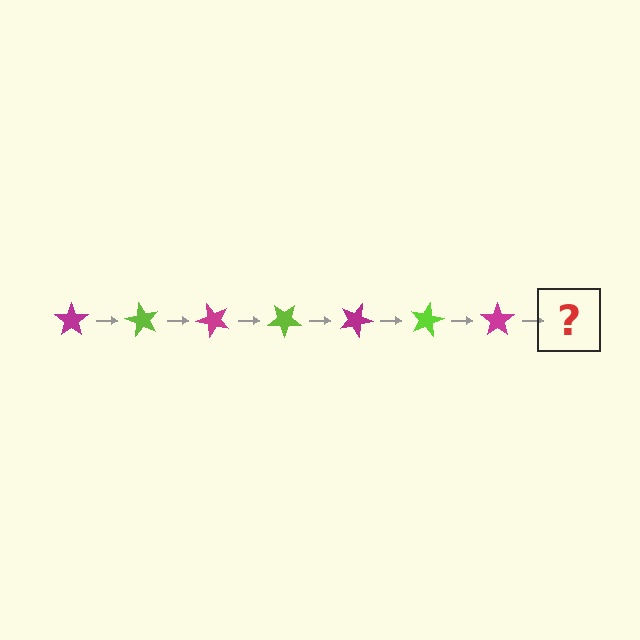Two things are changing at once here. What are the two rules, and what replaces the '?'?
The two rules are that it rotates 60 degrees each step and the color cycles through magenta and lime. The '?' should be a lime star, rotated 420 degrees from the start.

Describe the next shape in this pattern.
It should be a lime star, rotated 420 degrees from the start.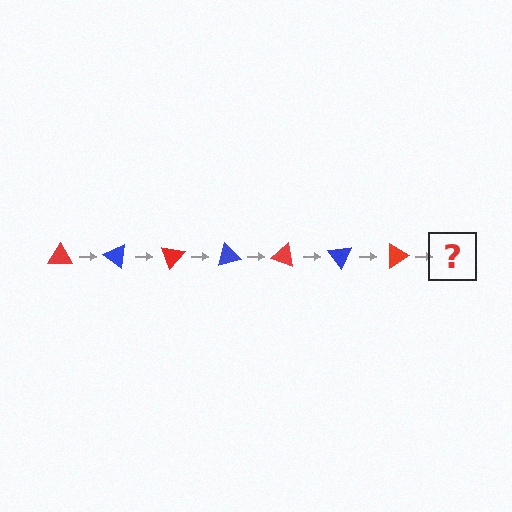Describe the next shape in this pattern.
It should be a blue triangle, rotated 245 degrees from the start.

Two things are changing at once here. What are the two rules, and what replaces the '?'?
The two rules are that it rotates 35 degrees each step and the color cycles through red and blue. The '?' should be a blue triangle, rotated 245 degrees from the start.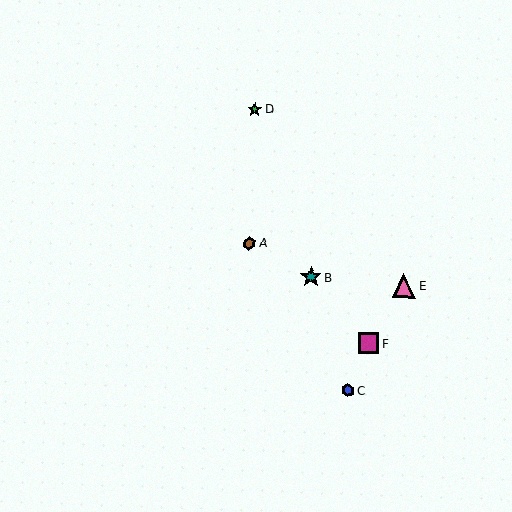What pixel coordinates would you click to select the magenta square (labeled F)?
Click at (368, 343) to select the magenta square F.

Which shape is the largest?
The pink triangle (labeled E) is the largest.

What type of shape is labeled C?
Shape C is a blue hexagon.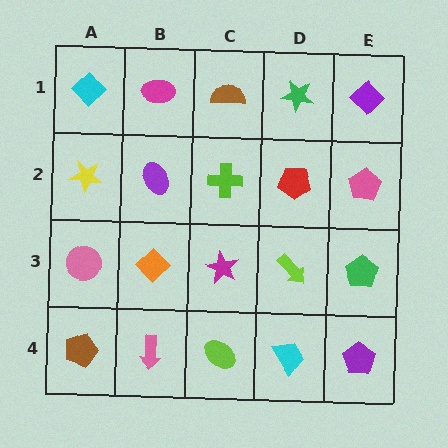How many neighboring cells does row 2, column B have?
4.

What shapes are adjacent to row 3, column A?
A yellow star (row 2, column A), a brown pentagon (row 4, column A), an orange diamond (row 3, column B).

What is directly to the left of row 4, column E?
A cyan trapezoid.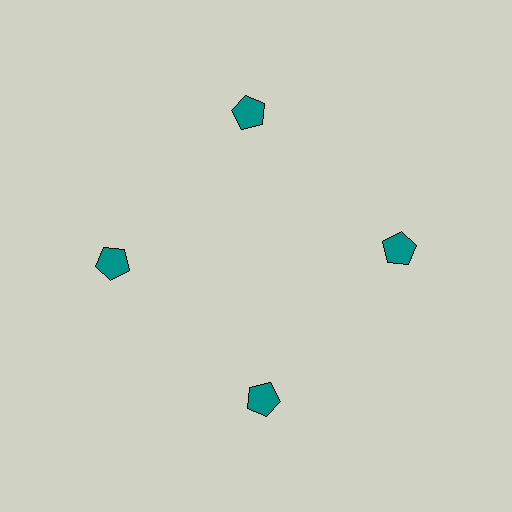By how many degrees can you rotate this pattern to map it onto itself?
The pattern maps onto itself every 90 degrees of rotation.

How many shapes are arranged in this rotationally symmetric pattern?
There are 4 shapes, arranged in 4 groups of 1.